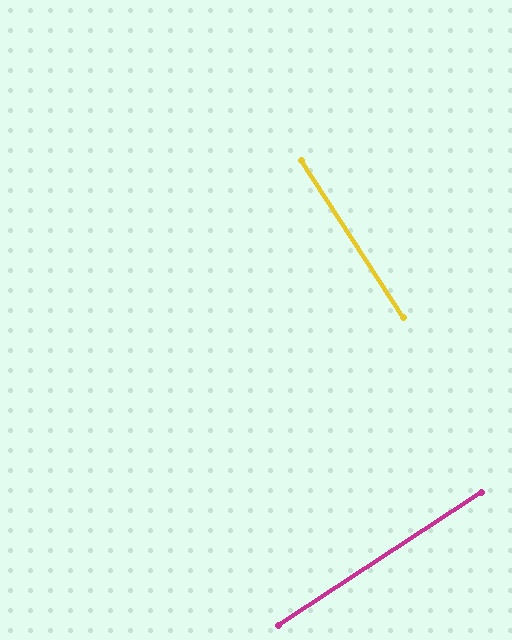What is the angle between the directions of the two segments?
Approximately 90 degrees.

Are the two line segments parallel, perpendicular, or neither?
Perpendicular — they meet at approximately 90°.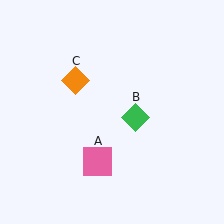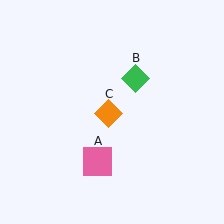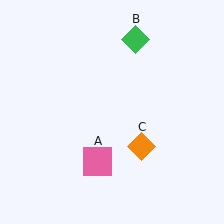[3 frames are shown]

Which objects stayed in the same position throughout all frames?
Pink square (object A) remained stationary.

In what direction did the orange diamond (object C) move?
The orange diamond (object C) moved down and to the right.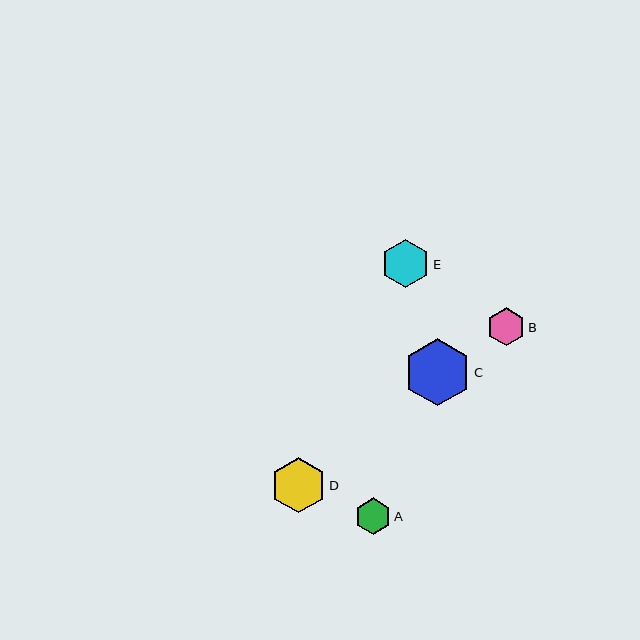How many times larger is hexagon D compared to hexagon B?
Hexagon D is approximately 1.5 times the size of hexagon B.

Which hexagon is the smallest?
Hexagon A is the smallest with a size of approximately 36 pixels.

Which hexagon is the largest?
Hexagon C is the largest with a size of approximately 67 pixels.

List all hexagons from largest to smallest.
From largest to smallest: C, D, E, B, A.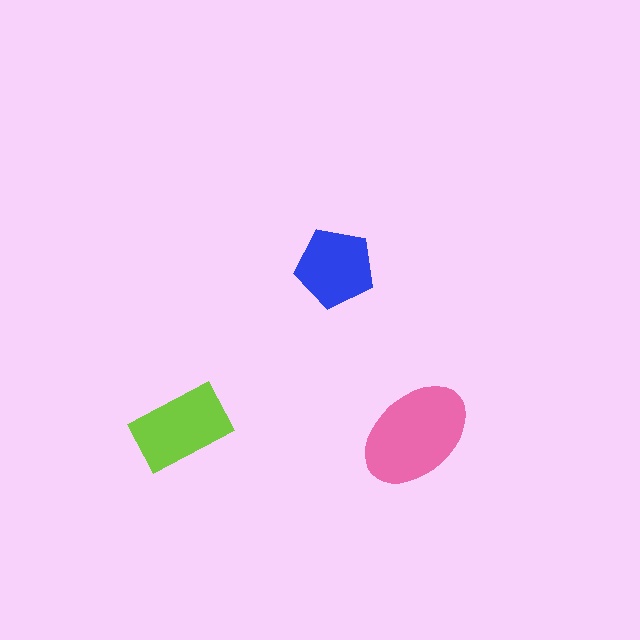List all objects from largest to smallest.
The pink ellipse, the lime rectangle, the blue pentagon.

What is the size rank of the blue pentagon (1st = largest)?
3rd.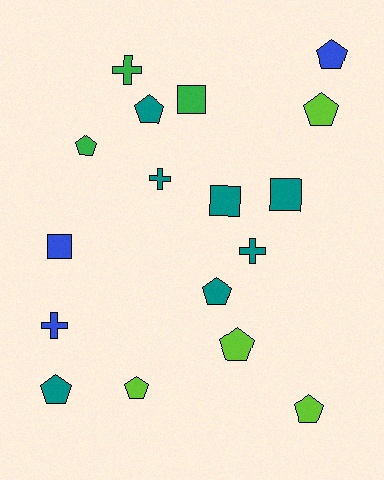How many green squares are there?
There is 1 green square.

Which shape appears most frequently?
Pentagon, with 9 objects.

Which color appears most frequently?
Teal, with 7 objects.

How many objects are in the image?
There are 17 objects.